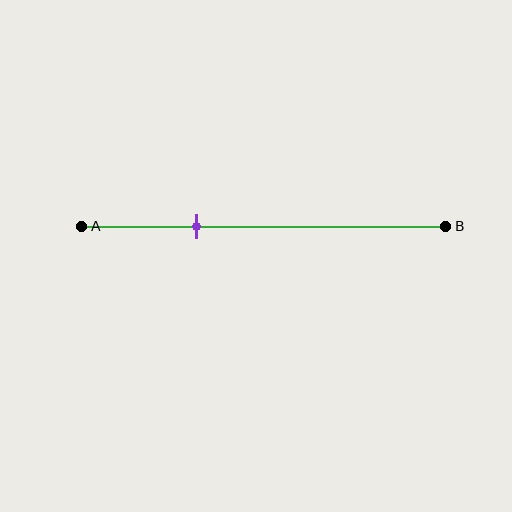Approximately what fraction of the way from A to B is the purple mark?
The purple mark is approximately 30% of the way from A to B.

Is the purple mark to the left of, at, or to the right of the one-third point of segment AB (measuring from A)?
The purple mark is approximately at the one-third point of segment AB.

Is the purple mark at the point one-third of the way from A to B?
Yes, the mark is approximately at the one-third point.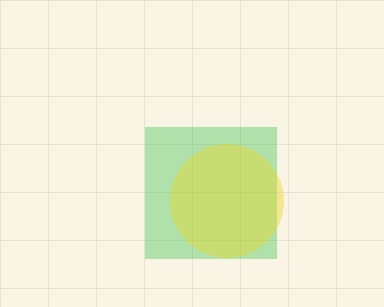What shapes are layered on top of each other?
The layered shapes are: a green square, a yellow circle.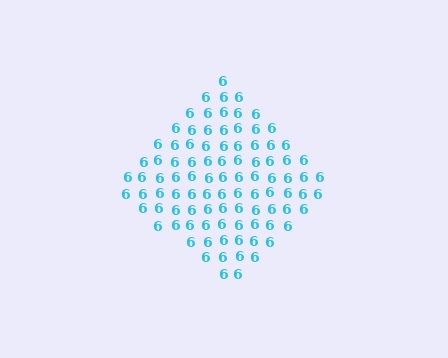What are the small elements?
The small elements are digit 6's.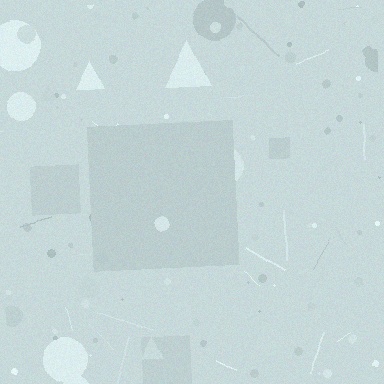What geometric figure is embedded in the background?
A square is embedded in the background.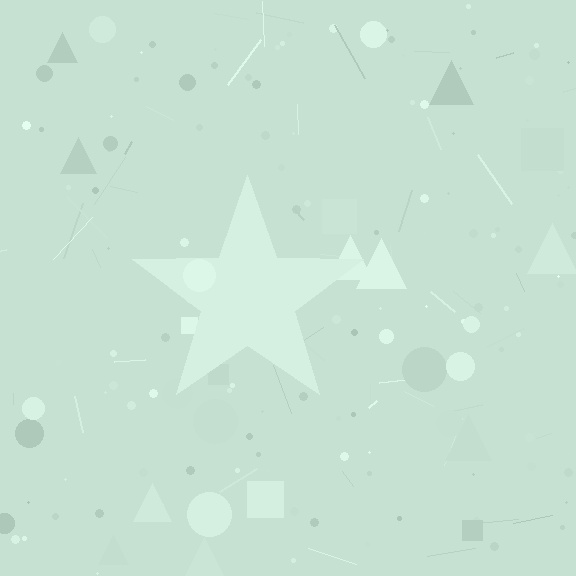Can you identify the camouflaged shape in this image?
The camouflaged shape is a star.